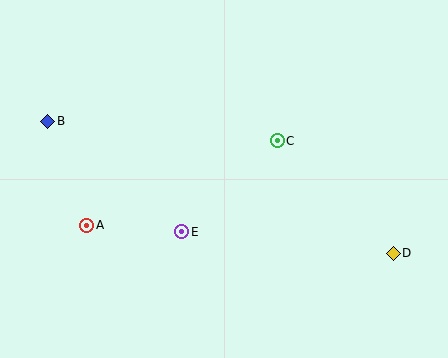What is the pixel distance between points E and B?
The distance between E and B is 174 pixels.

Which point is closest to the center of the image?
Point C at (277, 141) is closest to the center.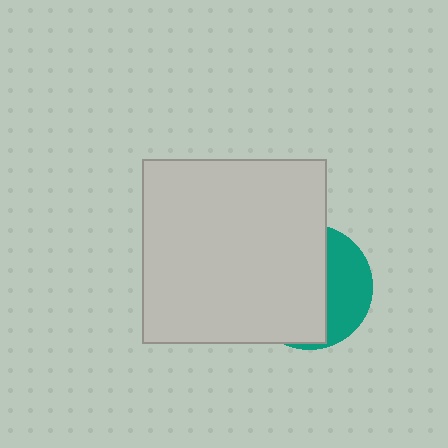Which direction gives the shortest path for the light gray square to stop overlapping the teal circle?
Moving left gives the shortest separation.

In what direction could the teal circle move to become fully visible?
The teal circle could move right. That would shift it out from behind the light gray square entirely.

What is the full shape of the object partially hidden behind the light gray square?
The partially hidden object is a teal circle.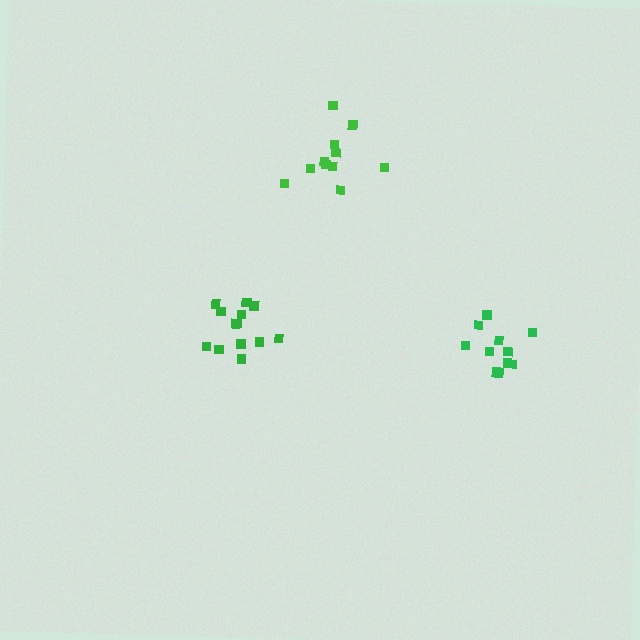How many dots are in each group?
Group 1: 11 dots, Group 2: 11 dots, Group 3: 13 dots (35 total).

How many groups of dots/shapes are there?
There are 3 groups.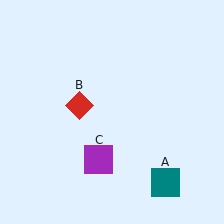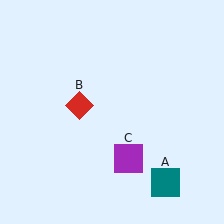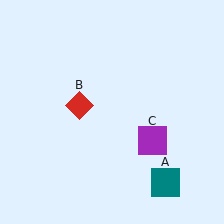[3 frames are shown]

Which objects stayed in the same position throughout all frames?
Teal square (object A) and red diamond (object B) remained stationary.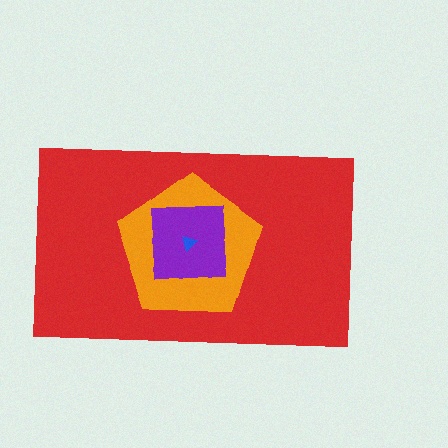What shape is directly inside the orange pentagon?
The purple square.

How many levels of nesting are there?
4.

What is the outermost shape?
The red rectangle.